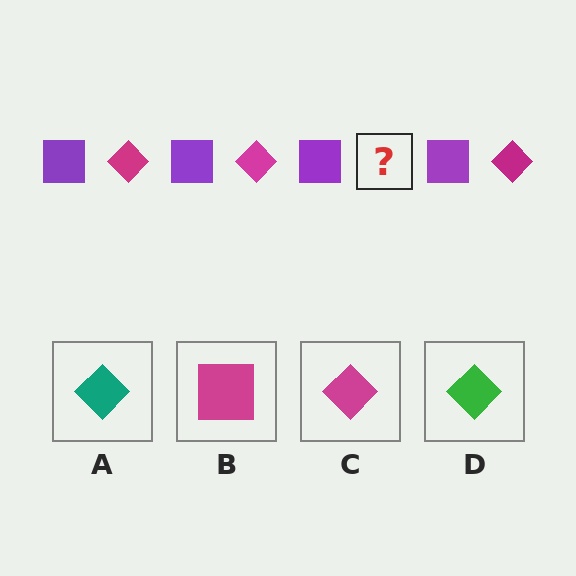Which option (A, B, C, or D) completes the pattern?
C.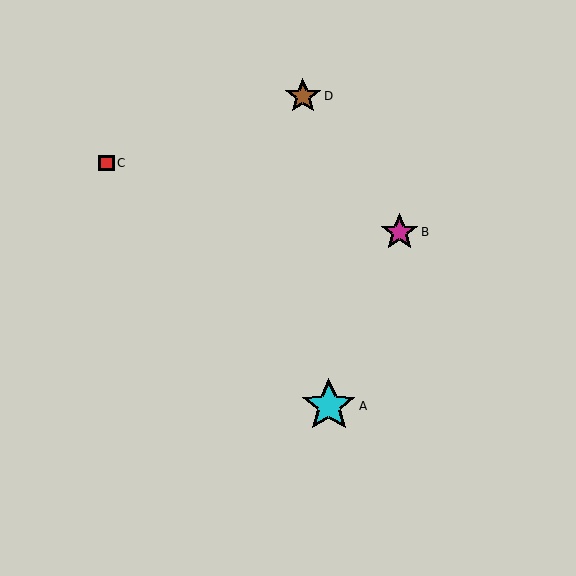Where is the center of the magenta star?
The center of the magenta star is at (399, 232).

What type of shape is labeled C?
Shape C is a red square.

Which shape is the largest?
The cyan star (labeled A) is the largest.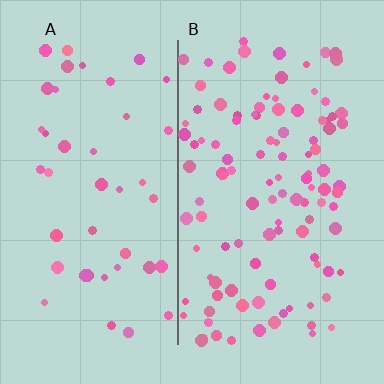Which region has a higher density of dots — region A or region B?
B (the right).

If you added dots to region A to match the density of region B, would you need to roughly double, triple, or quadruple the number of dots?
Approximately triple.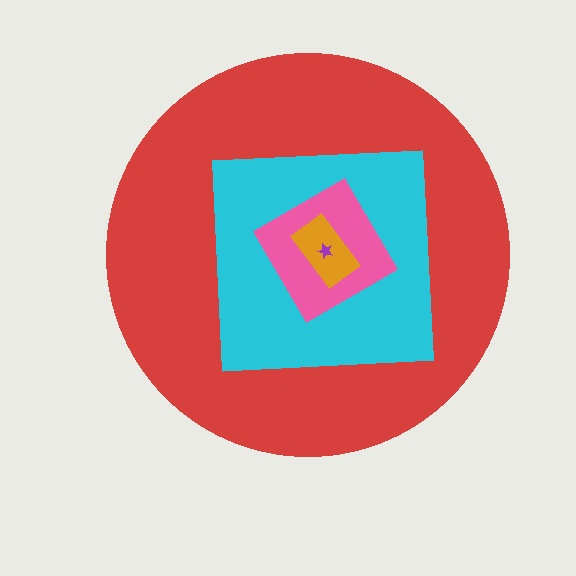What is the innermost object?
The purple star.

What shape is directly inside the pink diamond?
The orange rectangle.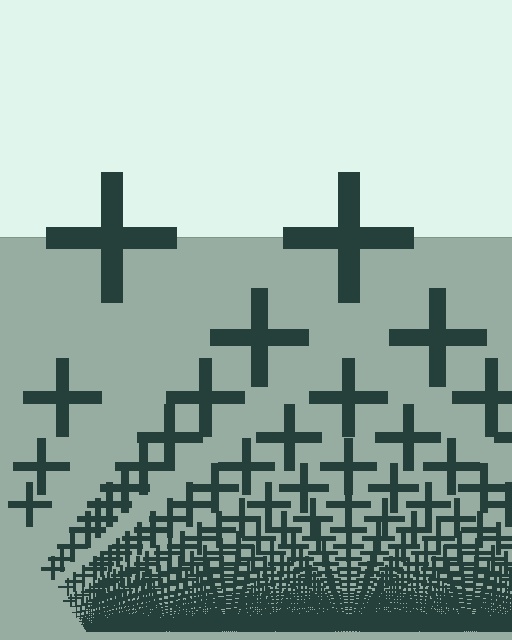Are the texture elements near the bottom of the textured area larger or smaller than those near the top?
Smaller. The gradient is inverted — elements near the bottom are smaller and denser.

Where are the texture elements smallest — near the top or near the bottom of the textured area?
Near the bottom.